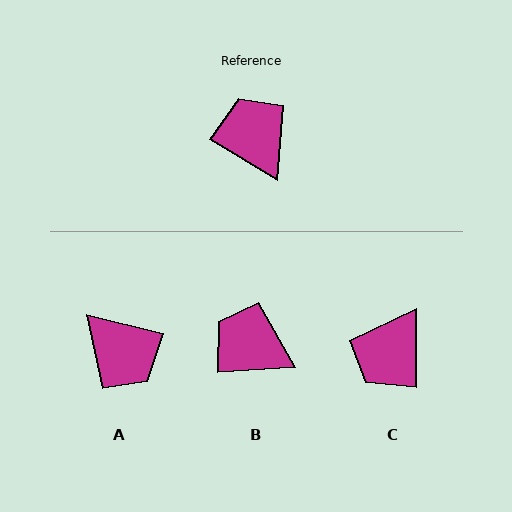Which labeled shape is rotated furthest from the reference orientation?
A, about 163 degrees away.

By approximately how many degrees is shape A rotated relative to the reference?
Approximately 163 degrees clockwise.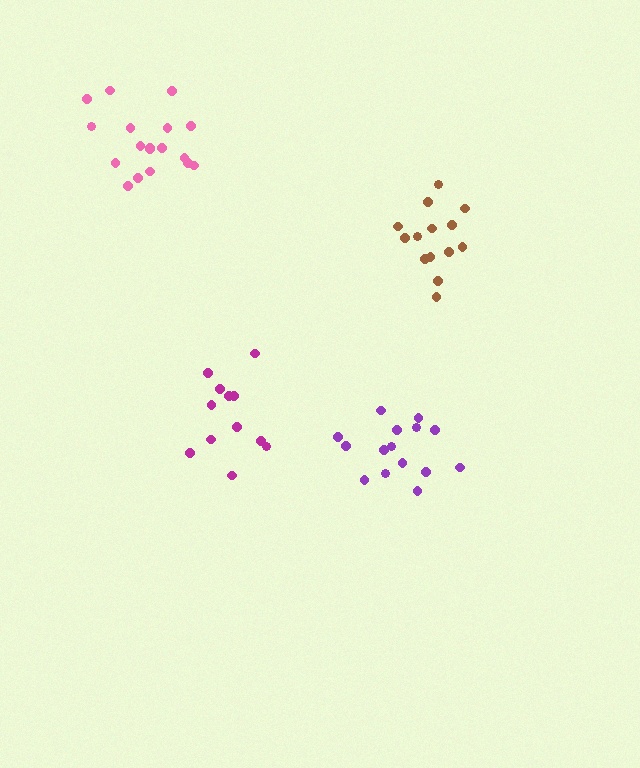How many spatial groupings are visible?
There are 4 spatial groupings.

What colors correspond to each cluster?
The clusters are colored: purple, brown, magenta, pink.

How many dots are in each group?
Group 1: 15 dots, Group 2: 14 dots, Group 3: 12 dots, Group 4: 18 dots (59 total).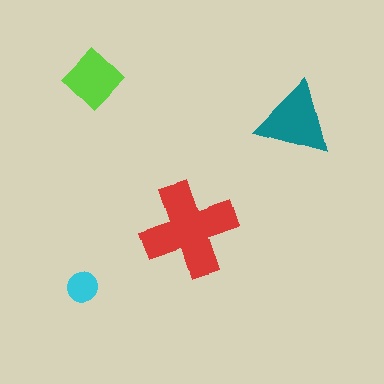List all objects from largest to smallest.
The red cross, the teal triangle, the lime diamond, the cyan circle.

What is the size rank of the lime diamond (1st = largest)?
3rd.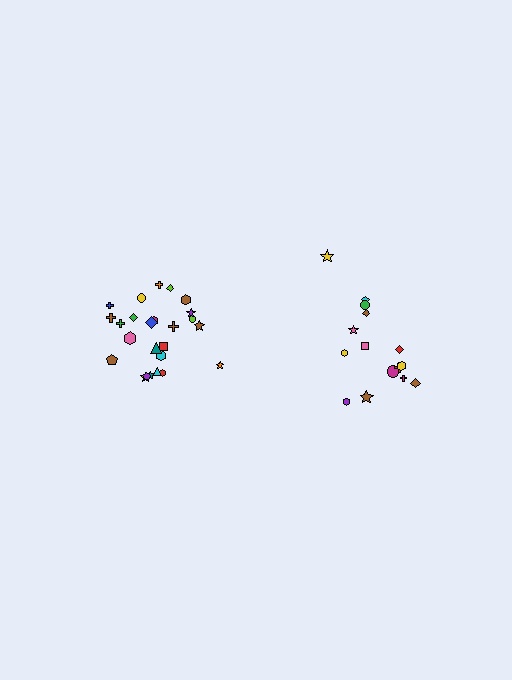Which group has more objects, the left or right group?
The left group.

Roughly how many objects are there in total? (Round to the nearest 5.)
Roughly 40 objects in total.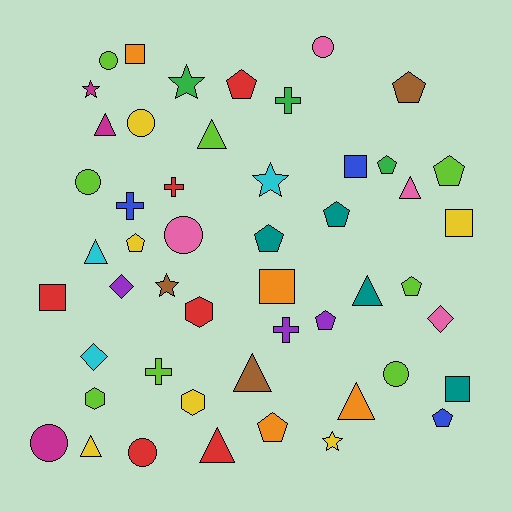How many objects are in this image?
There are 50 objects.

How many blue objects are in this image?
There are 3 blue objects.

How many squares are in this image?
There are 6 squares.